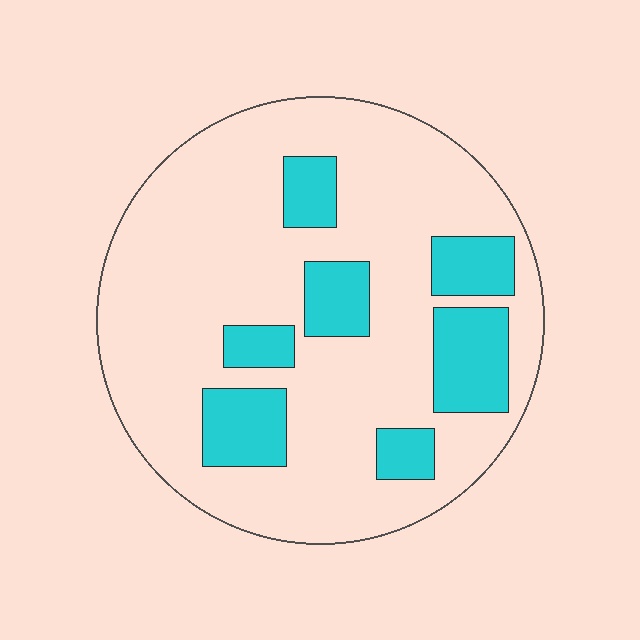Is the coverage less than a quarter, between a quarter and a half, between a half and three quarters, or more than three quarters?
Less than a quarter.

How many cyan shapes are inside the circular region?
7.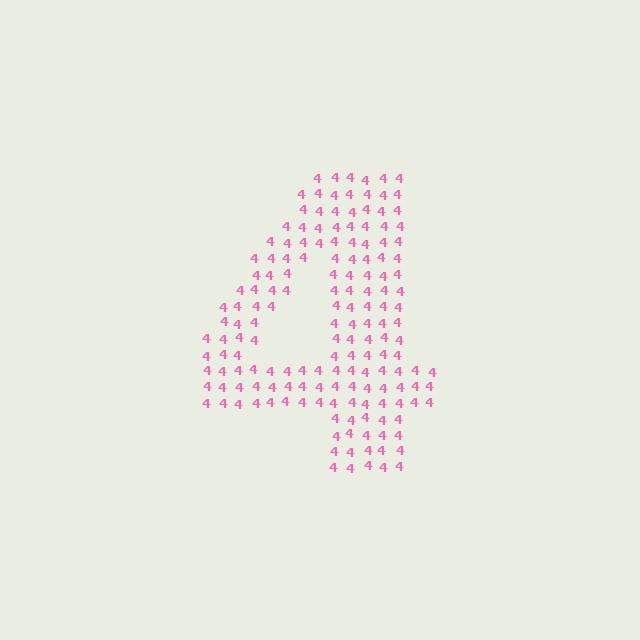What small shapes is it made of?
It is made of small digit 4's.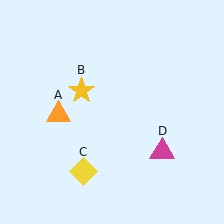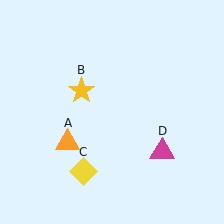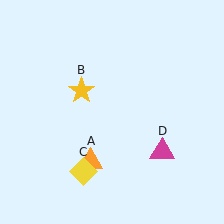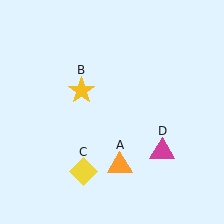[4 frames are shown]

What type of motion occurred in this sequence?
The orange triangle (object A) rotated counterclockwise around the center of the scene.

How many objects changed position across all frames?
1 object changed position: orange triangle (object A).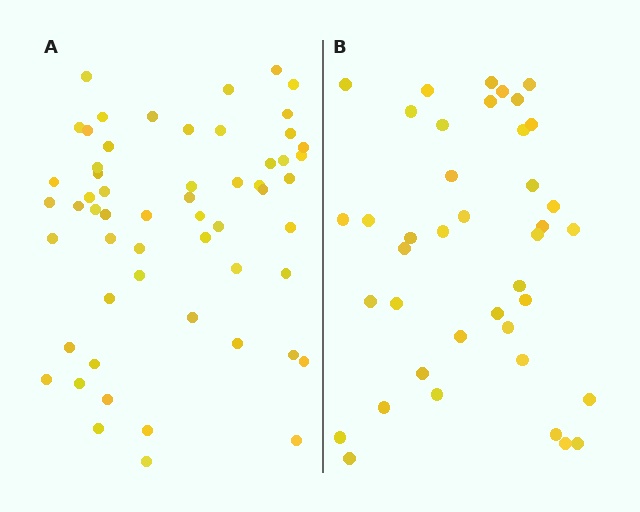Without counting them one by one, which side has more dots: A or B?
Region A (the left region) has more dots.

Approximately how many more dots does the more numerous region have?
Region A has approximately 15 more dots than region B.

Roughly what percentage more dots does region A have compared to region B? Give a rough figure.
About 40% more.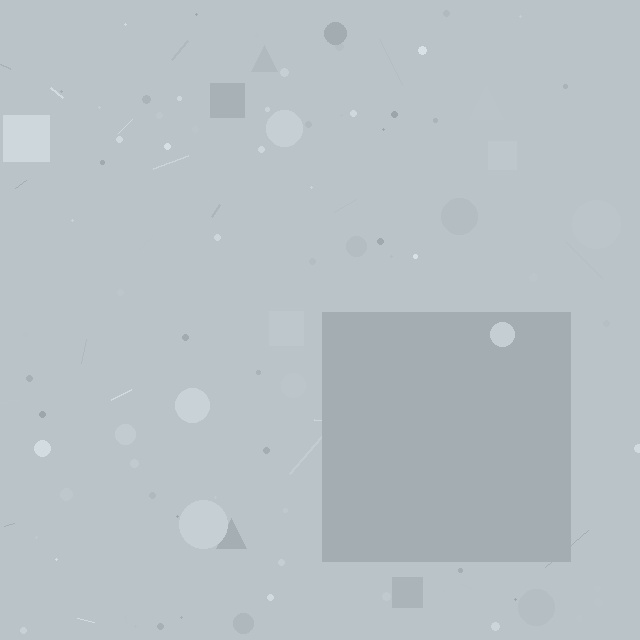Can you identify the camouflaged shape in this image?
The camouflaged shape is a square.